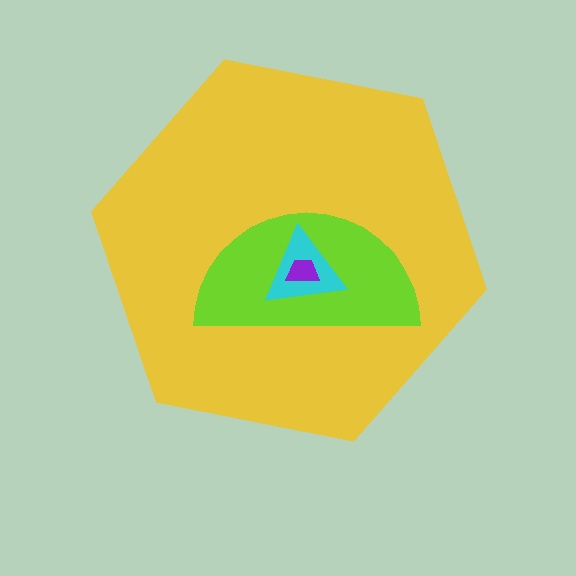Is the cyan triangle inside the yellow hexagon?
Yes.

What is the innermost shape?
The purple trapezoid.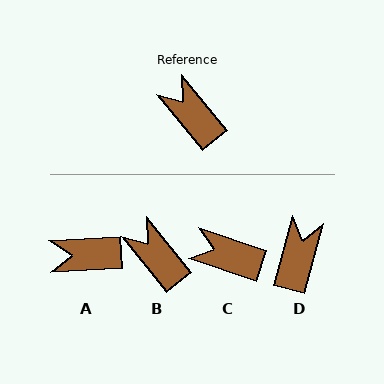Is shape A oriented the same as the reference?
No, it is off by about 54 degrees.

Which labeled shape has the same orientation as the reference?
B.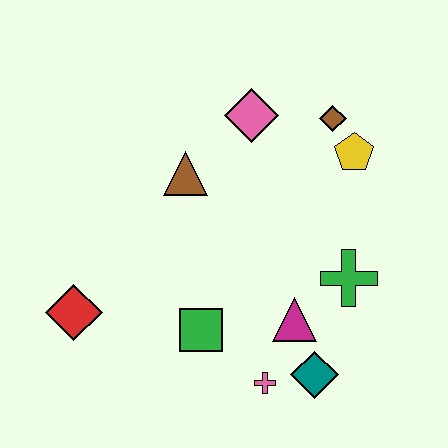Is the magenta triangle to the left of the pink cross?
No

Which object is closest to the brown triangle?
The pink diamond is closest to the brown triangle.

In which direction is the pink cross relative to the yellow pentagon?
The pink cross is below the yellow pentagon.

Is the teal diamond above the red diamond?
No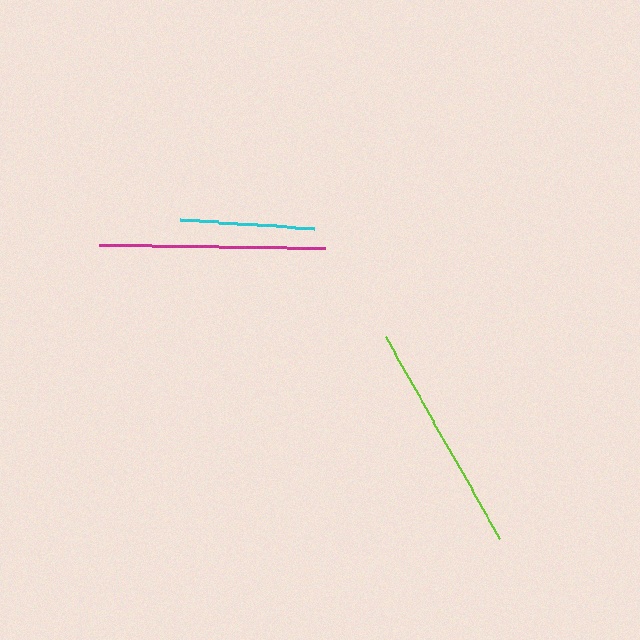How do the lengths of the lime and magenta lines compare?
The lime and magenta lines are approximately the same length.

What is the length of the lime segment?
The lime segment is approximately 231 pixels long.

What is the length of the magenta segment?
The magenta segment is approximately 226 pixels long.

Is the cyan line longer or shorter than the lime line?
The lime line is longer than the cyan line.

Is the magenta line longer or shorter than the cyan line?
The magenta line is longer than the cyan line.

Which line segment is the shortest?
The cyan line is the shortest at approximately 135 pixels.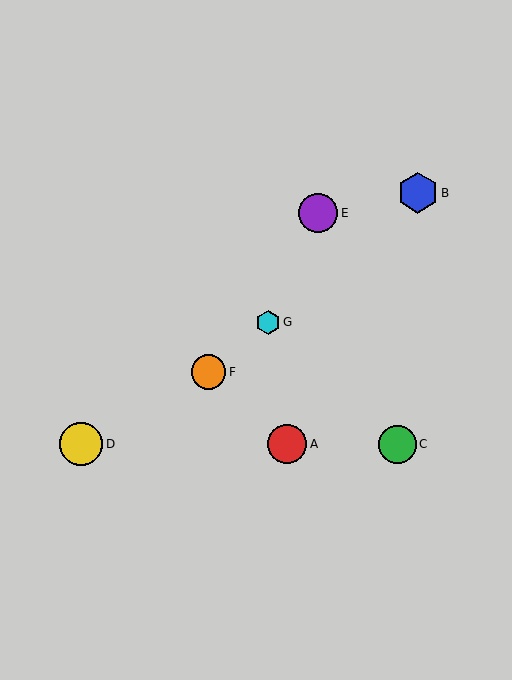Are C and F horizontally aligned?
No, C is at y≈444 and F is at y≈372.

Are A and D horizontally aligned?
Yes, both are at y≈444.